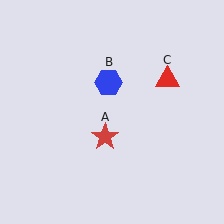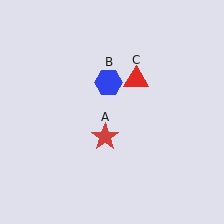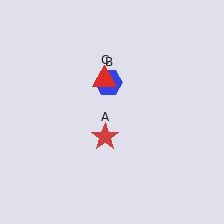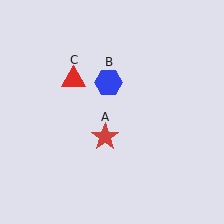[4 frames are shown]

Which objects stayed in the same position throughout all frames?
Red star (object A) and blue hexagon (object B) remained stationary.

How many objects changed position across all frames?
1 object changed position: red triangle (object C).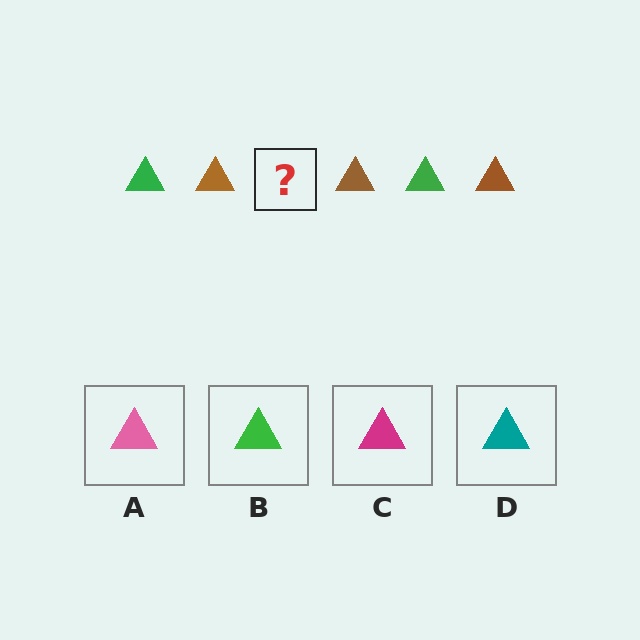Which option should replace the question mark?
Option B.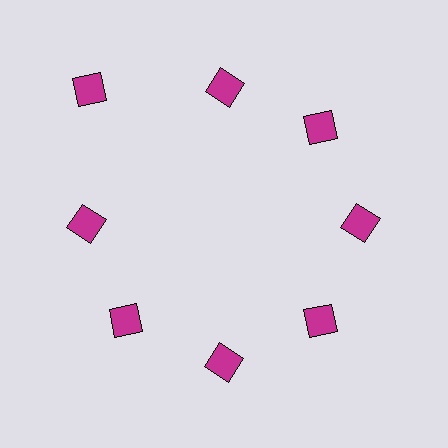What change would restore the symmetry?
The symmetry would be restored by moving it inward, back onto the ring so that all 8 diamonds sit at equal angles and equal distance from the center.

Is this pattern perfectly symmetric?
No. The 8 magenta diamonds are arranged in a ring, but one element near the 10 o'clock position is pushed outward from the center, breaking the 8-fold rotational symmetry.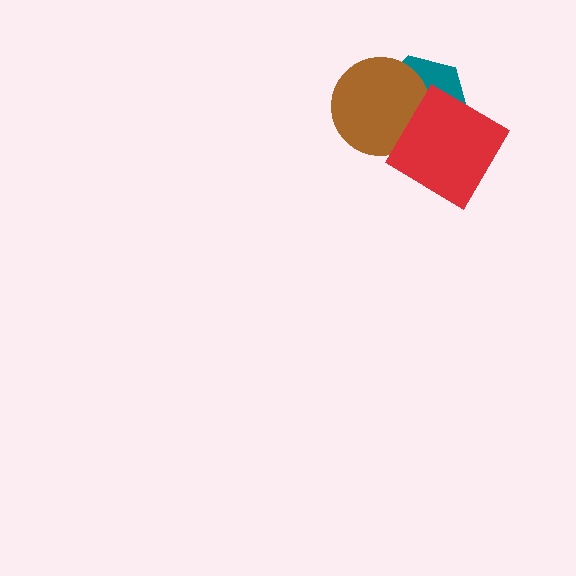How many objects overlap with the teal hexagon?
2 objects overlap with the teal hexagon.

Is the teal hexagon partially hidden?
Yes, it is partially covered by another shape.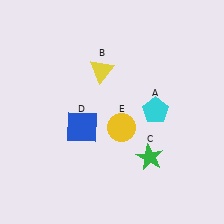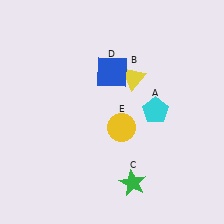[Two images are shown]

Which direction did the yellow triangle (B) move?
The yellow triangle (B) moved right.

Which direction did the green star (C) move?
The green star (C) moved down.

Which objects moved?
The objects that moved are: the yellow triangle (B), the green star (C), the blue square (D).